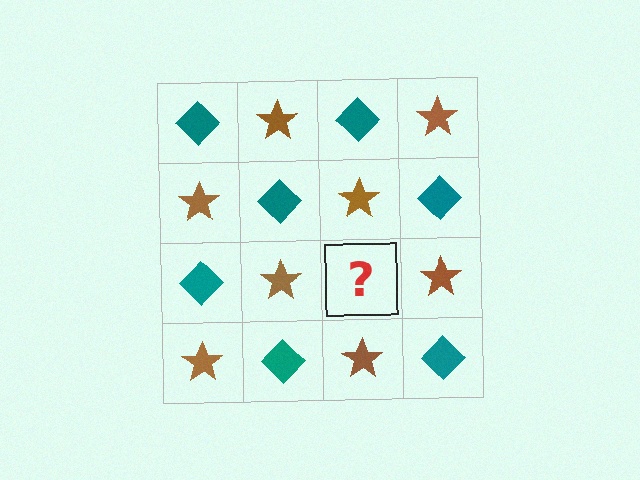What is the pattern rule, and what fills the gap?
The rule is that it alternates teal diamond and brown star in a checkerboard pattern. The gap should be filled with a teal diamond.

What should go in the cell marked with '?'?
The missing cell should contain a teal diamond.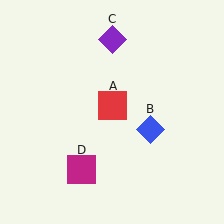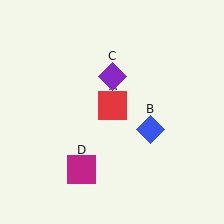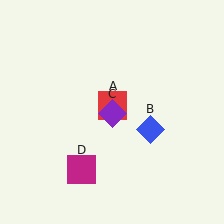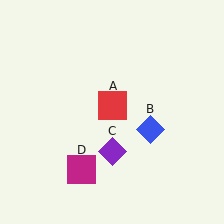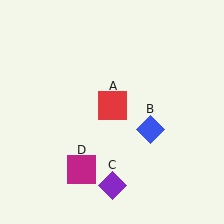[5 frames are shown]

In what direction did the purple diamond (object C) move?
The purple diamond (object C) moved down.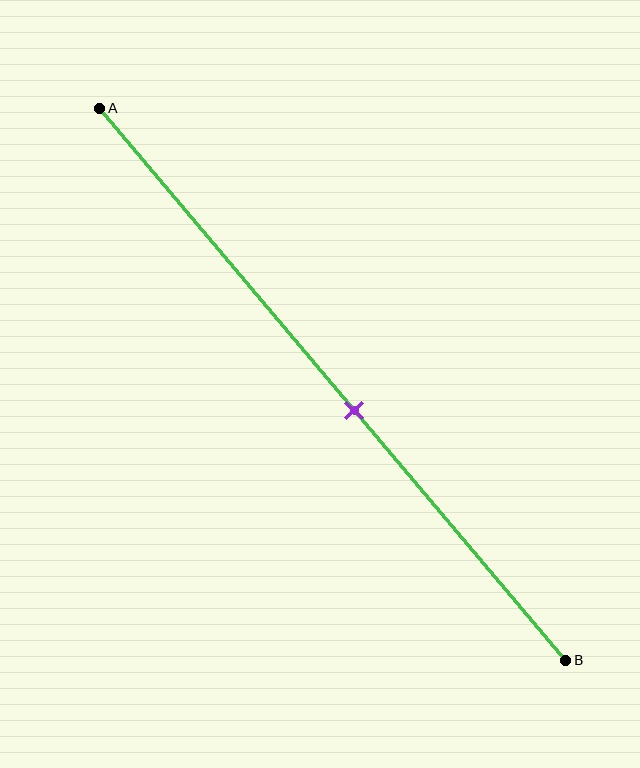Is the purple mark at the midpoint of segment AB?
No, the mark is at about 55% from A, not at the 50% midpoint.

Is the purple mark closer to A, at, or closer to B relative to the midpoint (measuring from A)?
The purple mark is closer to point B than the midpoint of segment AB.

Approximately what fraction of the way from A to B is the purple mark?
The purple mark is approximately 55% of the way from A to B.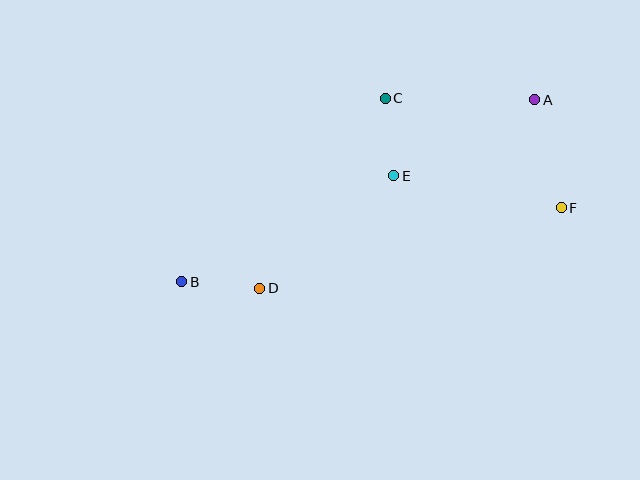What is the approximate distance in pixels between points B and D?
The distance between B and D is approximately 79 pixels.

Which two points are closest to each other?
Points C and E are closest to each other.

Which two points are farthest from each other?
Points A and B are farthest from each other.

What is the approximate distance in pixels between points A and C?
The distance between A and C is approximately 150 pixels.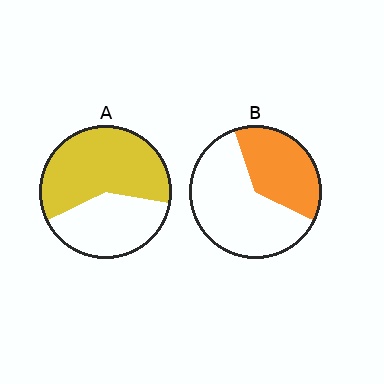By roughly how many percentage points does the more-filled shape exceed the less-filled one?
By roughly 20 percentage points (A over B).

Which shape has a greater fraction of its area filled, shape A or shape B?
Shape A.